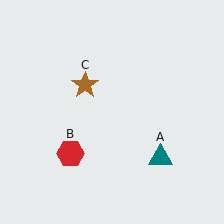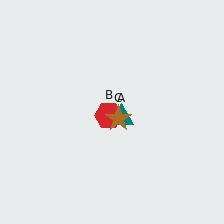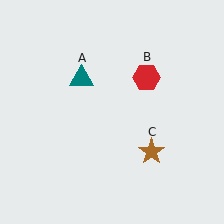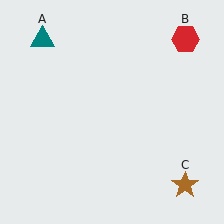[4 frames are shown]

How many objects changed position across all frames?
3 objects changed position: teal triangle (object A), red hexagon (object B), brown star (object C).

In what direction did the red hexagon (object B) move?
The red hexagon (object B) moved up and to the right.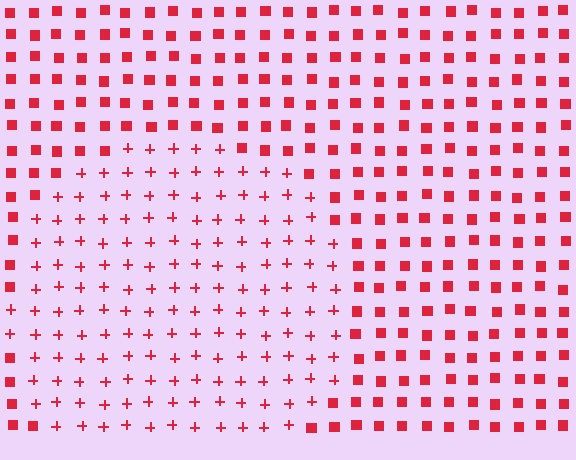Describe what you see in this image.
The image is filled with small red elements arranged in a uniform grid. A circle-shaped region contains plus signs, while the surrounding area contains squares. The boundary is defined purely by the change in element shape.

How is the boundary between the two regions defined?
The boundary is defined by a change in element shape: plus signs inside vs. squares outside. All elements share the same color and spacing.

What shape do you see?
I see a circle.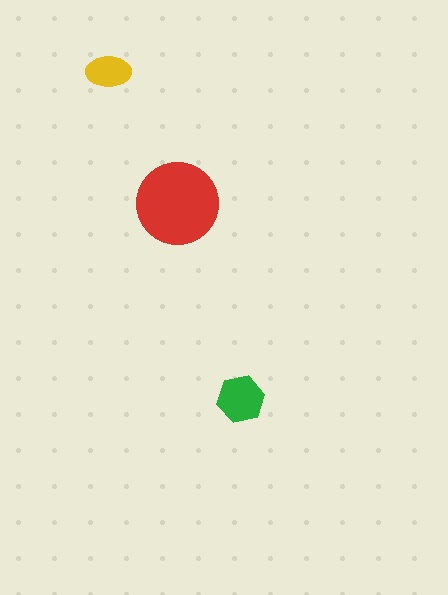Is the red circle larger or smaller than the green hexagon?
Larger.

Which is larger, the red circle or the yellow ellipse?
The red circle.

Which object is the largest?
The red circle.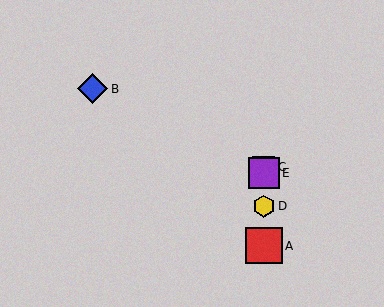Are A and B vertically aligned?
No, A is at x≈264 and B is at x≈93.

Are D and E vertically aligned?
Yes, both are at x≈264.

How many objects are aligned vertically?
4 objects (A, C, D, E) are aligned vertically.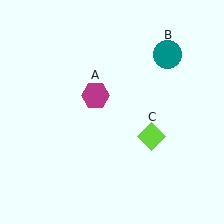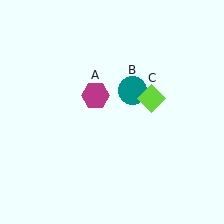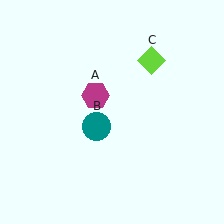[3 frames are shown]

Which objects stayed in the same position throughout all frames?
Magenta hexagon (object A) remained stationary.